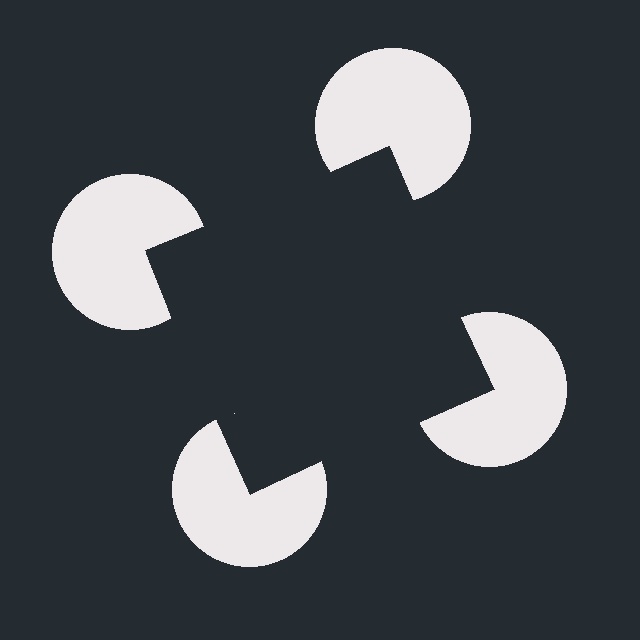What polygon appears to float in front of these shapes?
An illusory square — its edges are inferred from the aligned wedge cuts in the pac-man discs, not physically drawn.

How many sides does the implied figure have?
4 sides.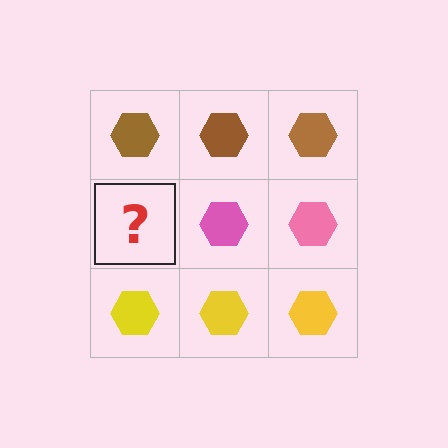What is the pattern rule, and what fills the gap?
The rule is that each row has a consistent color. The gap should be filled with a pink hexagon.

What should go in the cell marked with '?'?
The missing cell should contain a pink hexagon.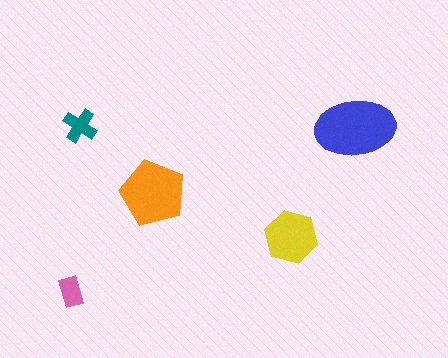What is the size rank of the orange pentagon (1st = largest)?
2nd.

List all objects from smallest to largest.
The pink rectangle, the teal cross, the yellow hexagon, the orange pentagon, the blue ellipse.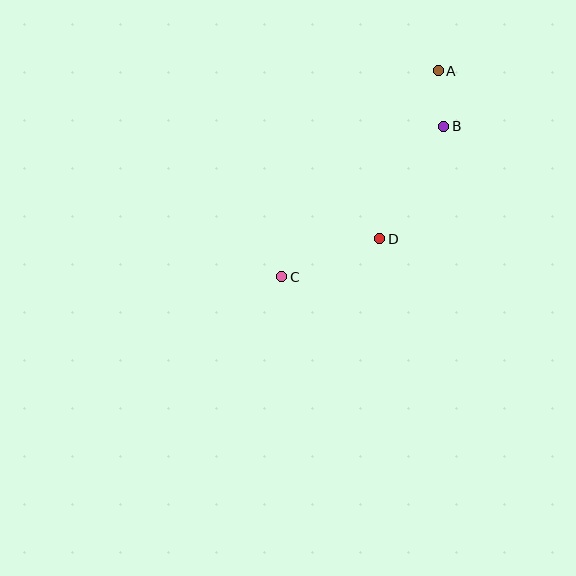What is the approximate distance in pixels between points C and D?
The distance between C and D is approximately 105 pixels.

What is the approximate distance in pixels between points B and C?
The distance between B and C is approximately 221 pixels.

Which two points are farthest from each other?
Points A and C are farthest from each other.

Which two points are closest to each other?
Points A and B are closest to each other.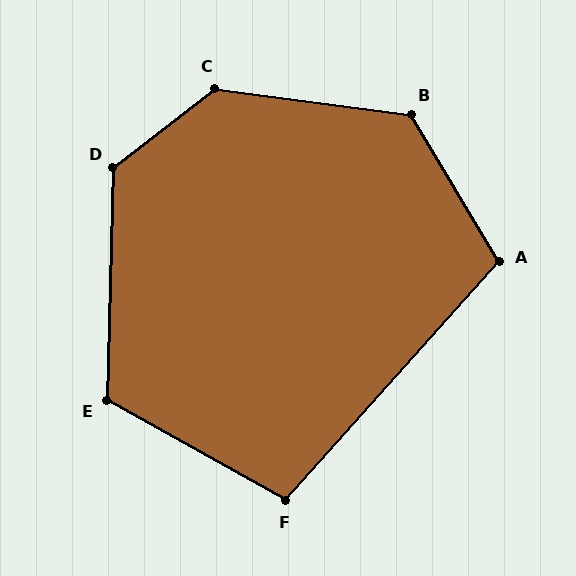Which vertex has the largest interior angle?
C, at approximately 135 degrees.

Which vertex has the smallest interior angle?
F, at approximately 102 degrees.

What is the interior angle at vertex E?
Approximately 118 degrees (obtuse).